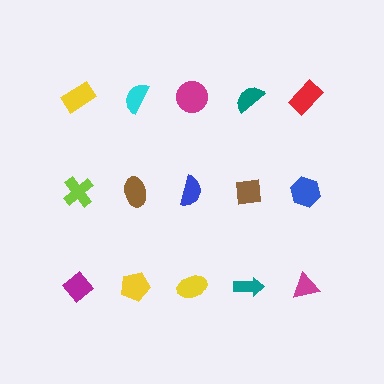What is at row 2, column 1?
A lime cross.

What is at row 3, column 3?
A yellow ellipse.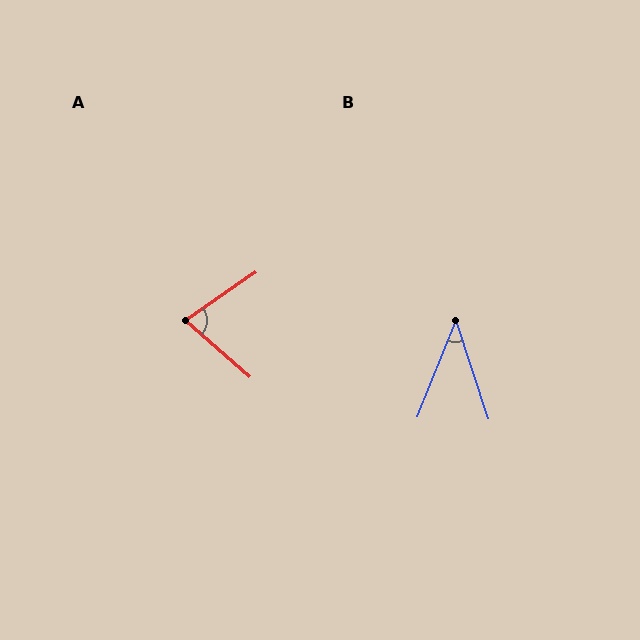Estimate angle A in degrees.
Approximately 76 degrees.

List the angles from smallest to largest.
B (40°), A (76°).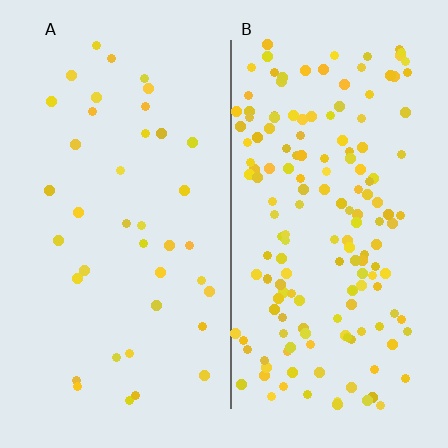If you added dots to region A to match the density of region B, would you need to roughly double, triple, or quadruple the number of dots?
Approximately quadruple.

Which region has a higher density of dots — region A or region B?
B (the right).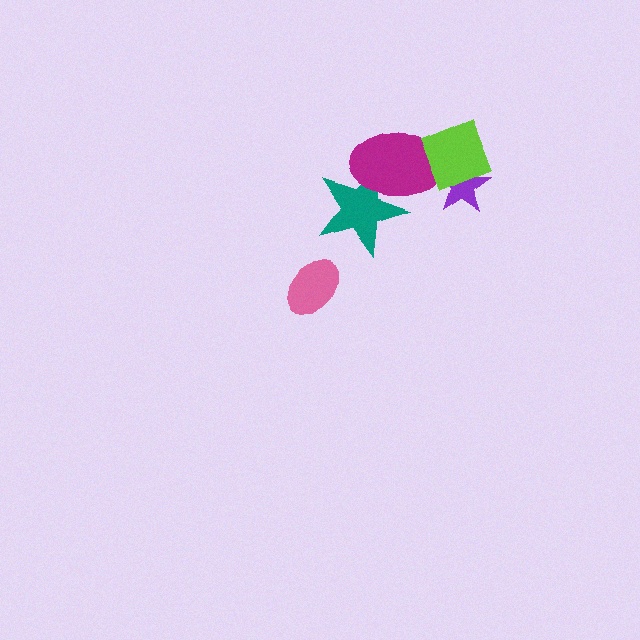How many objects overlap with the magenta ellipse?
3 objects overlap with the magenta ellipse.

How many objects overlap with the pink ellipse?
0 objects overlap with the pink ellipse.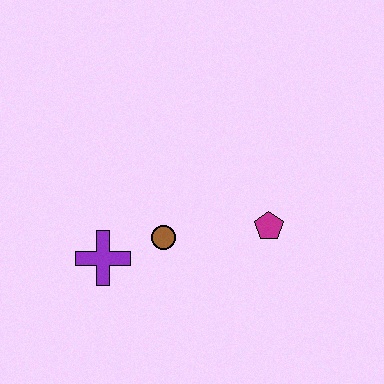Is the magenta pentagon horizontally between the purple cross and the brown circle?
No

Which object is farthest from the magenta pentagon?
The purple cross is farthest from the magenta pentagon.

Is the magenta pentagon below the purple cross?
No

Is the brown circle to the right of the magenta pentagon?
No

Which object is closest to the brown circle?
The purple cross is closest to the brown circle.